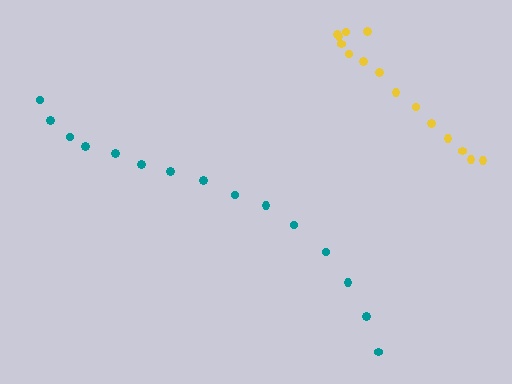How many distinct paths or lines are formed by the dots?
There are 2 distinct paths.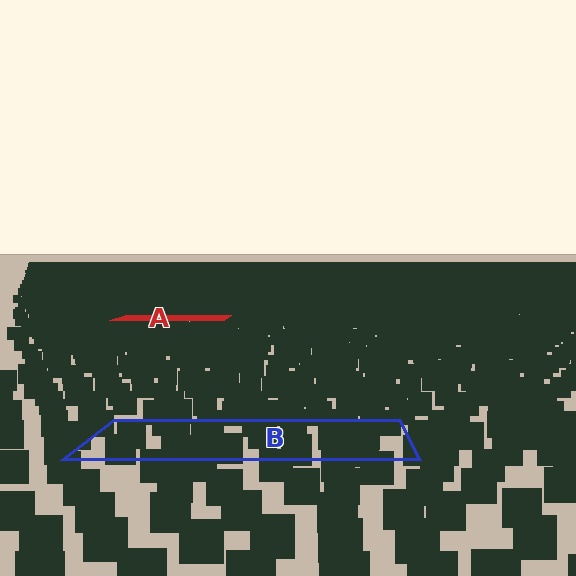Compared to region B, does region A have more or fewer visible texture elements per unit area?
Region A has more texture elements per unit area — they are packed more densely because it is farther away.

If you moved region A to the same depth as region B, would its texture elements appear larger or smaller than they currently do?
They would appear larger. At a closer depth, the same texture elements are projected at a bigger on-screen size.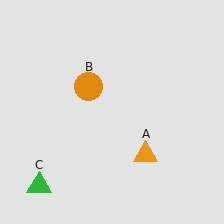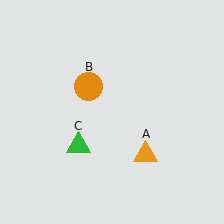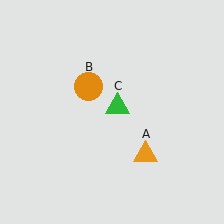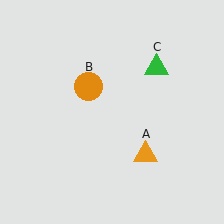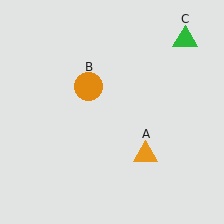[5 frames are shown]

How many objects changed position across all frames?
1 object changed position: green triangle (object C).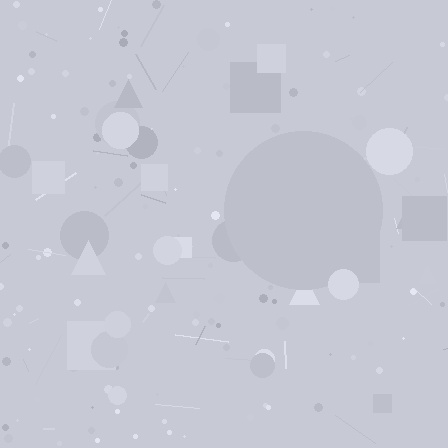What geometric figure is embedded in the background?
A circle is embedded in the background.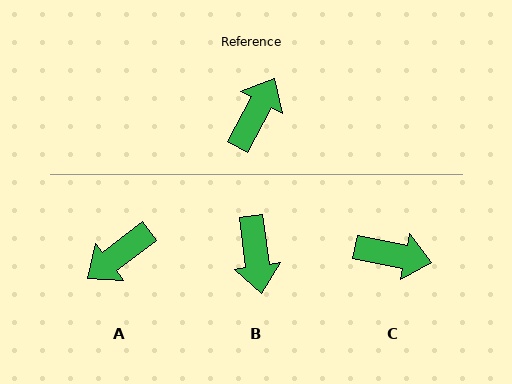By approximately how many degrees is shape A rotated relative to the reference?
Approximately 155 degrees counter-clockwise.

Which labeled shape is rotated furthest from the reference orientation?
A, about 155 degrees away.